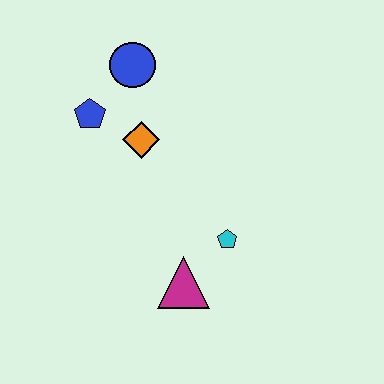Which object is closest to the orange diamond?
The blue pentagon is closest to the orange diamond.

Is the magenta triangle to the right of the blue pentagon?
Yes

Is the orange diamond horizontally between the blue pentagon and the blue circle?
No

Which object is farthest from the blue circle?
The magenta triangle is farthest from the blue circle.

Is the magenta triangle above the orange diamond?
No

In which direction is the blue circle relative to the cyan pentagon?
The blue circle is above the cyan pentagon.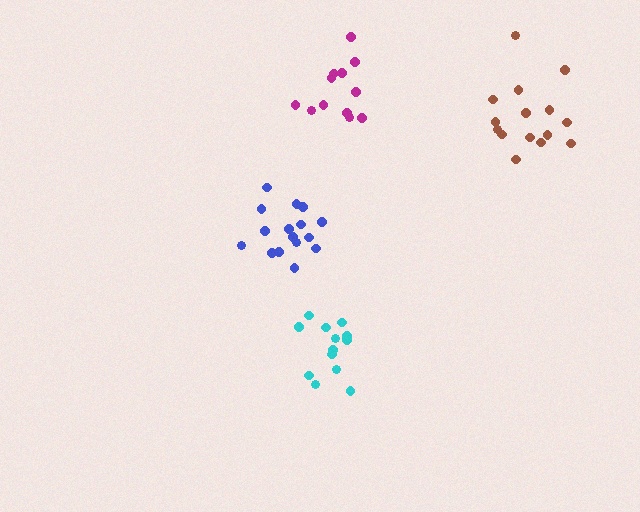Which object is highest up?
The magenta cluster is topmost.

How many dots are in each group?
Group 1: 12 dots, Group 2: 16 dots, Group 3: 13 dots, Group 4: 15 dots (56 total).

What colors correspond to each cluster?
The clusters are colored: magenta, blue, cyan, brown.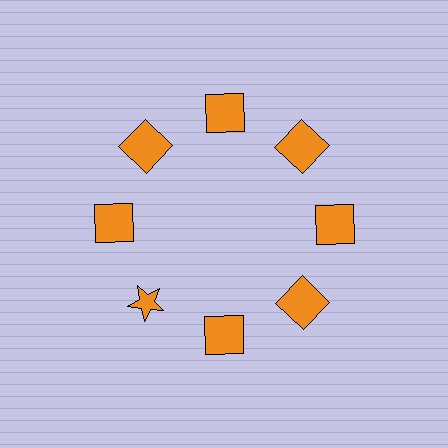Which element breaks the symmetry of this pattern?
The orange star at roughly the 8 o'clock position breaks the symmetry. All other shapes are orange squares.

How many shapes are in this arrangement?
There are 8 shapes arranged in a ring pattern.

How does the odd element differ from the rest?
It has a different shape: star instead of square.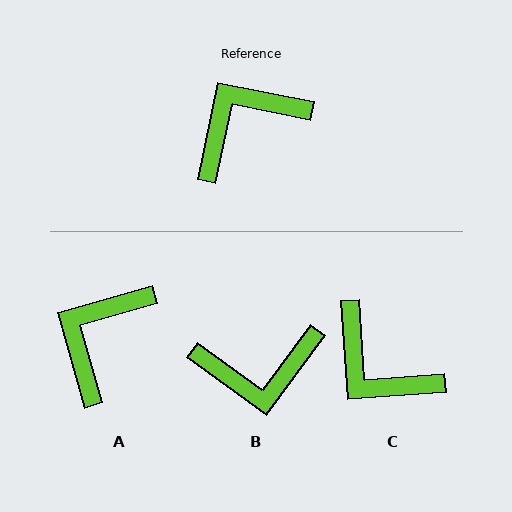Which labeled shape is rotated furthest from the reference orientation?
B, about 155 degrees away.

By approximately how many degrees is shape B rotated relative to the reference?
Approximately 155 degrees counter-clockwise.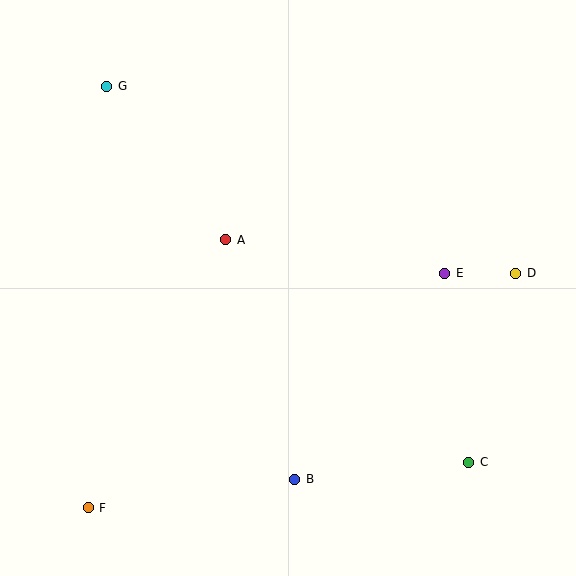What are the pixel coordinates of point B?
Point B is at (295, 479).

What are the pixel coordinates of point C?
Point C is at (469, 462).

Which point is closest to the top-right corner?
Point D is closest to the top-right corner.